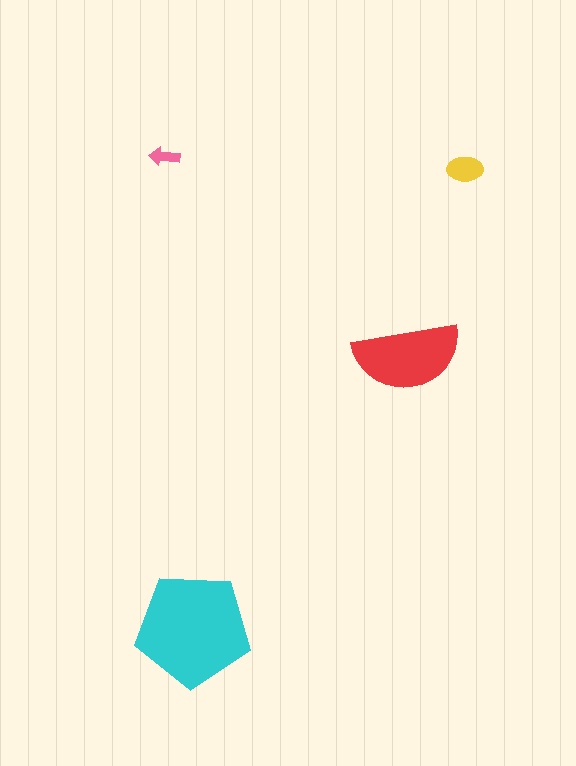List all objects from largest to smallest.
The cyan pentagon, the red semicircle, the yellow ellipse, the pink arrow.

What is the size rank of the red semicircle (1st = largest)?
2nd.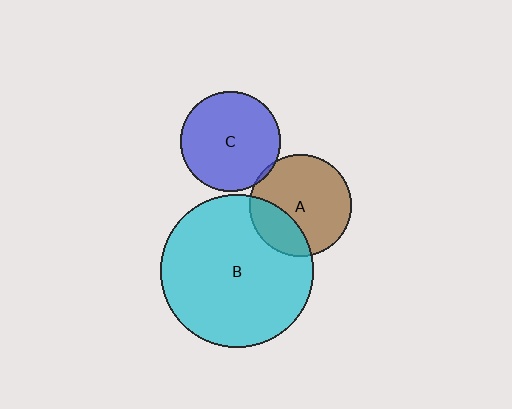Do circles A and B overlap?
Yes.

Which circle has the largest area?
Circle B (cyan).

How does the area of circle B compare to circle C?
Approximately 2.3 times.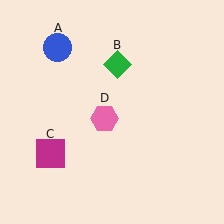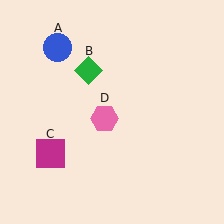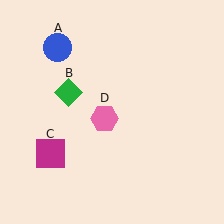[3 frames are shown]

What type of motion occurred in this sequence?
The green diamond (object B) rotated counterclockwise around the center of the scene.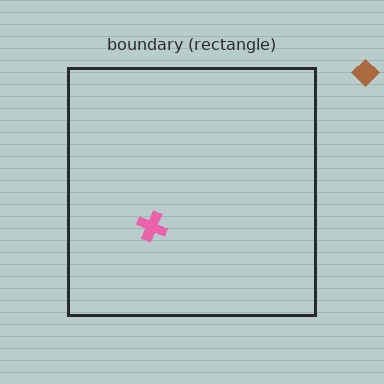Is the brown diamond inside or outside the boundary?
Outside.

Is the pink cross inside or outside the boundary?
Inside.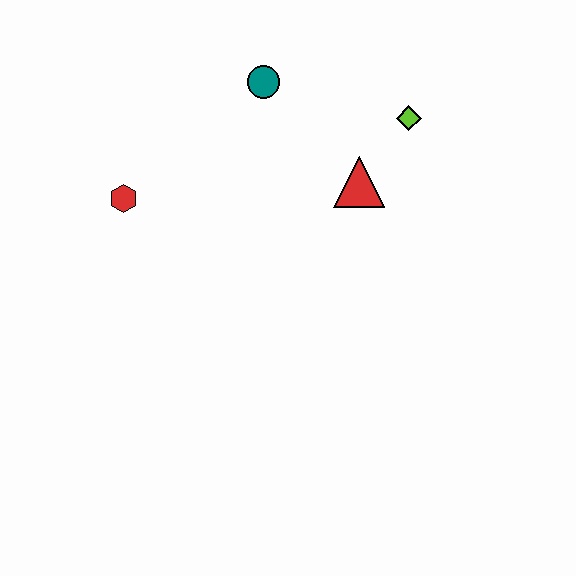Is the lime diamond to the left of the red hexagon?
No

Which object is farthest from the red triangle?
The red hexagon is farthest from the red triangle.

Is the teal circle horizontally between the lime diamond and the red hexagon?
Yes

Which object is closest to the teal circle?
The red triangle is closest to the teal circle.